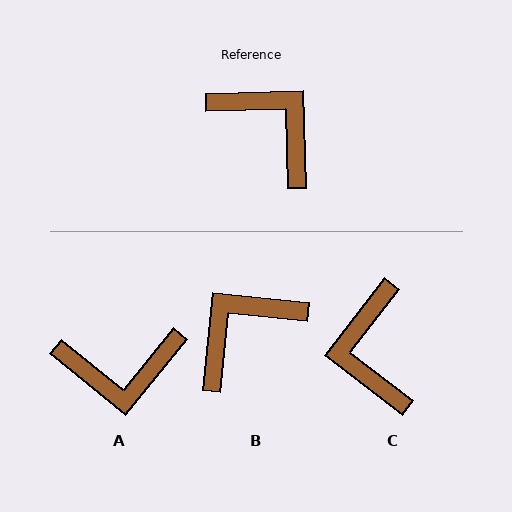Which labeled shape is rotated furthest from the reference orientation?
C, about 141 degrees away.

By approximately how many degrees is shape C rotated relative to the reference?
Approximately 141 degrees counter-clockwise.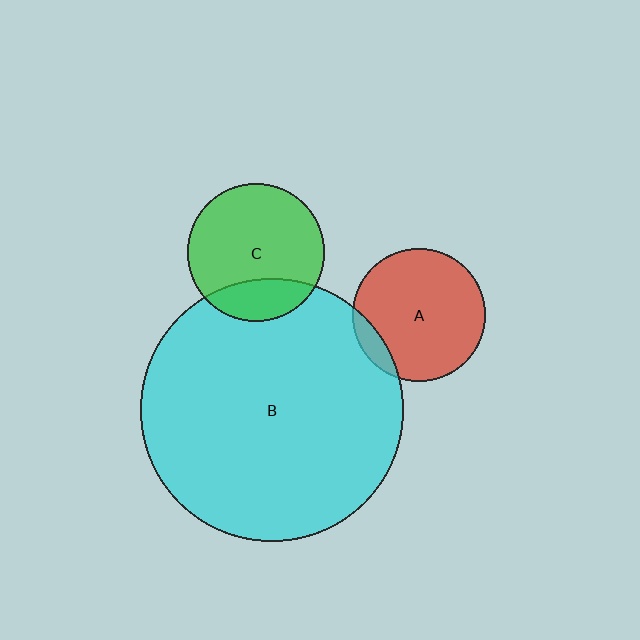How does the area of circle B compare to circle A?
Approximately 3.9 times.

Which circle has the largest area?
Circle B (cyan).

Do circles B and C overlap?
Yes.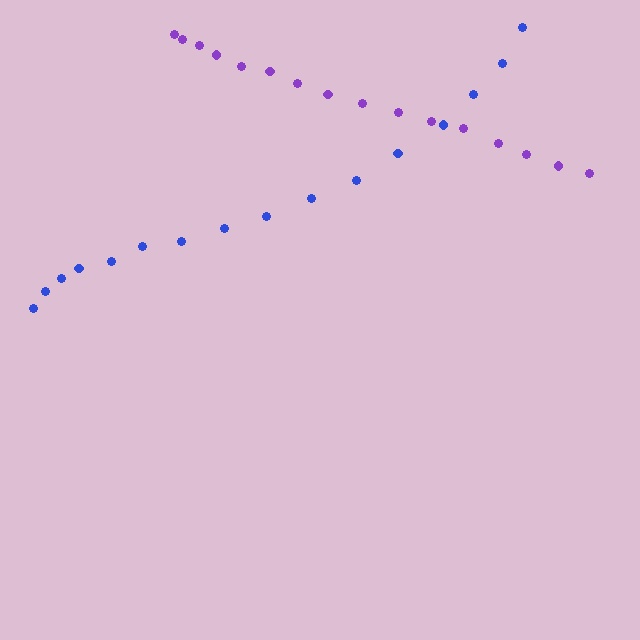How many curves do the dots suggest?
There are 2 distinct paths.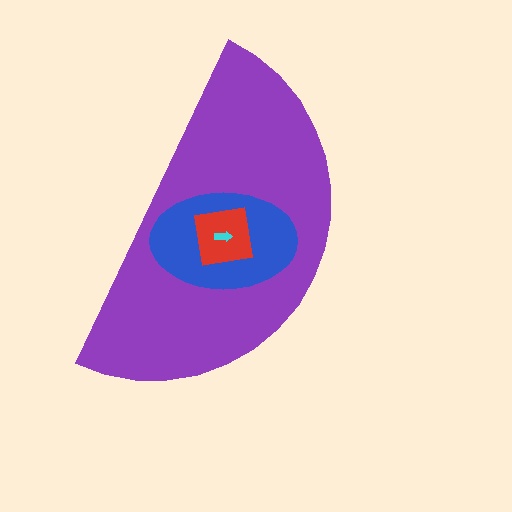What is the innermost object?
The cyan arrow.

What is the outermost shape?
The purple semicircle.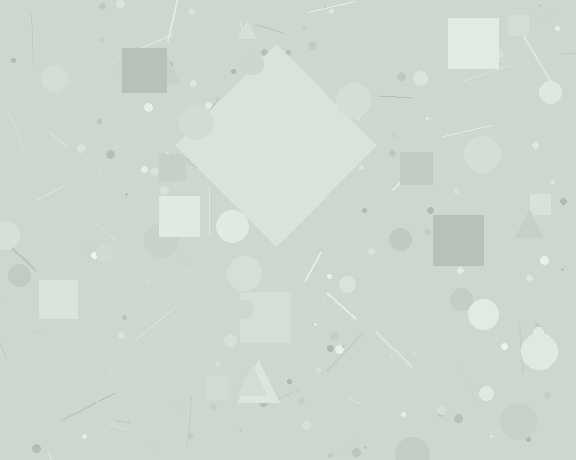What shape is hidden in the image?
A diamond is hidden in the image.